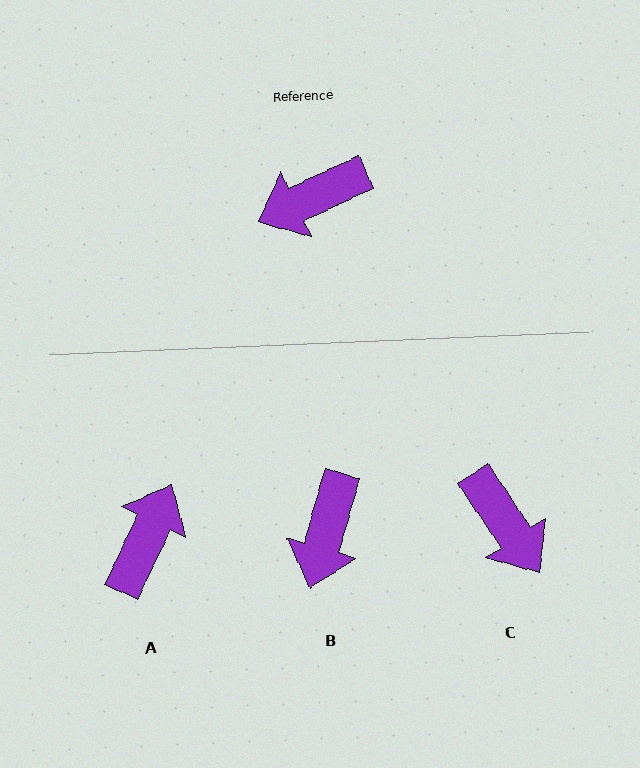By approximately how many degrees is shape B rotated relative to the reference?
Approximately 49 degrees counter-clockwise.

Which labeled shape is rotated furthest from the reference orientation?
A, about 140 degrees away.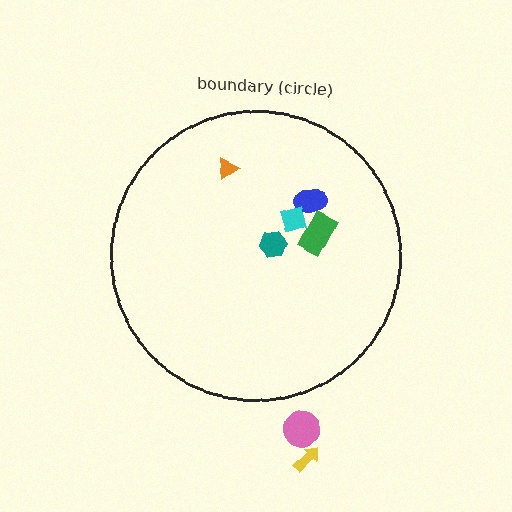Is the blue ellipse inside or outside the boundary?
Inside.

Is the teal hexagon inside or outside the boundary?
Inside.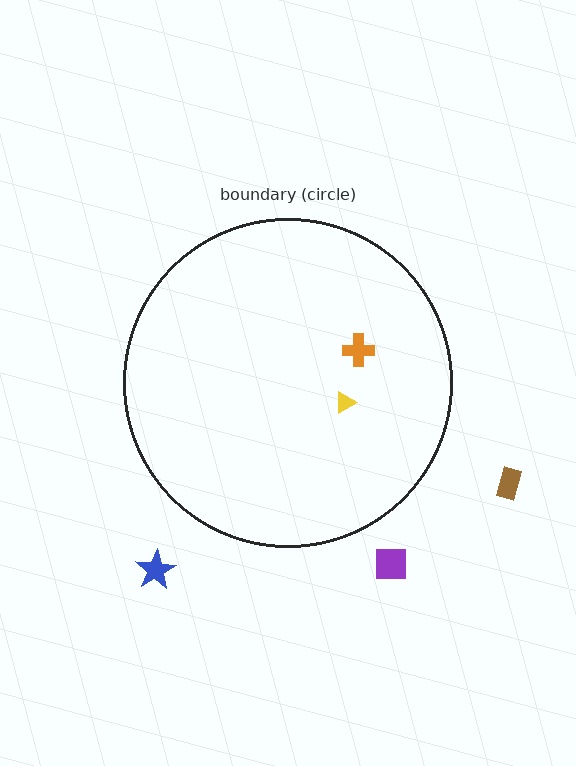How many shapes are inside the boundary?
2 inside, 3 outside.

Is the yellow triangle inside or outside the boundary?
Inside.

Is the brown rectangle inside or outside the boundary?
Outside.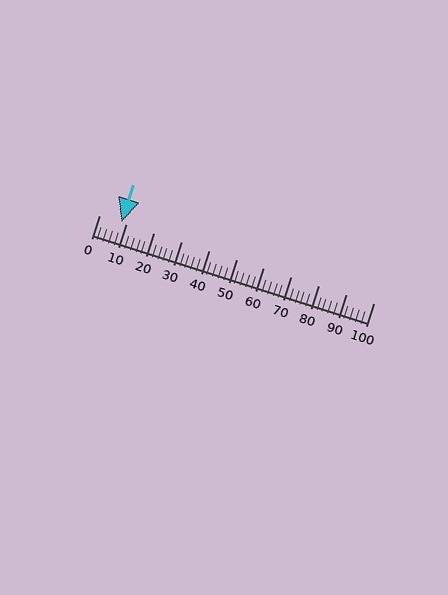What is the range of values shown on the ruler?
The ruler shows values from 0 to 100.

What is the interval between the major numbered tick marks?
The major tick marks are spaced 10 units apart.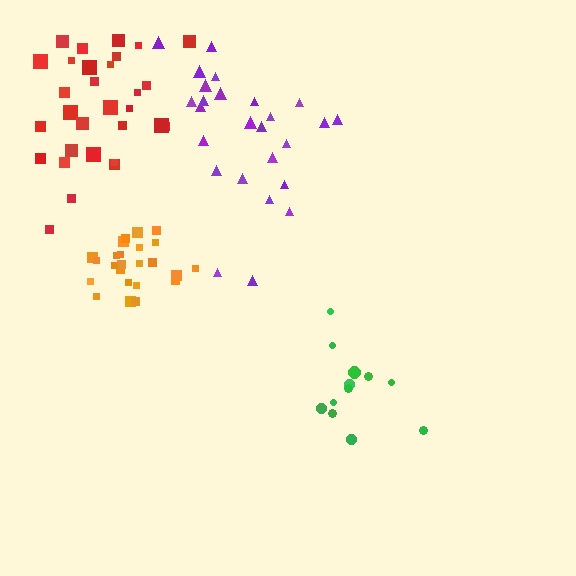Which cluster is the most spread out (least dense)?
Green.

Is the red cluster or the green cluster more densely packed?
Red.